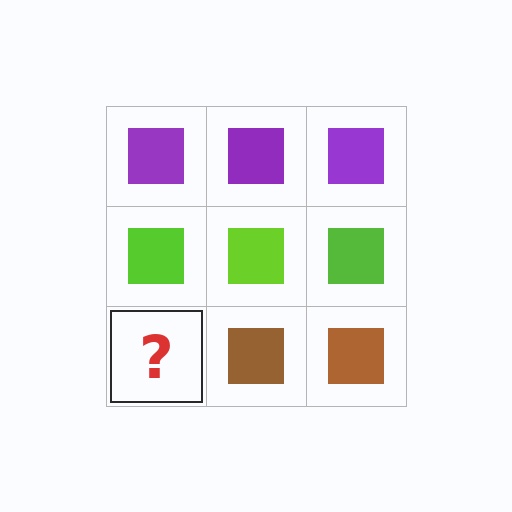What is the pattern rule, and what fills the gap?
The rule is that each row has a consistent color. The gap should be filled with a brown square.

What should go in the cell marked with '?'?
The missing cell should contain a brown square.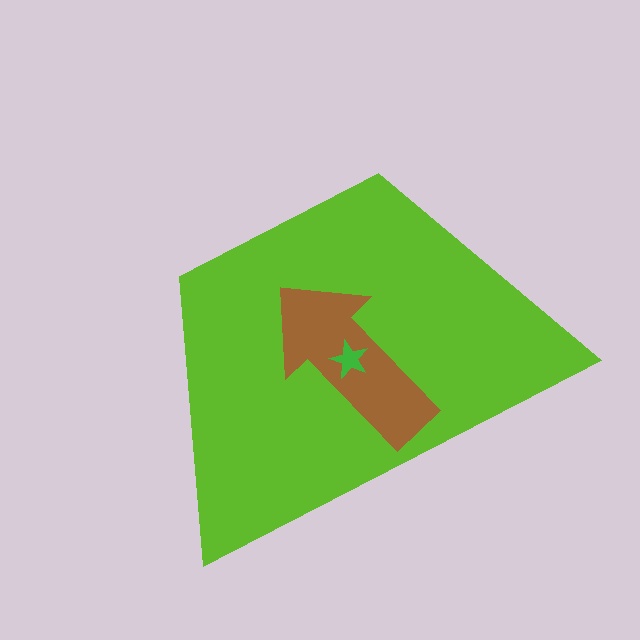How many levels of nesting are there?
3.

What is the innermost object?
The green star.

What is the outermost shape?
The lime trapezoid.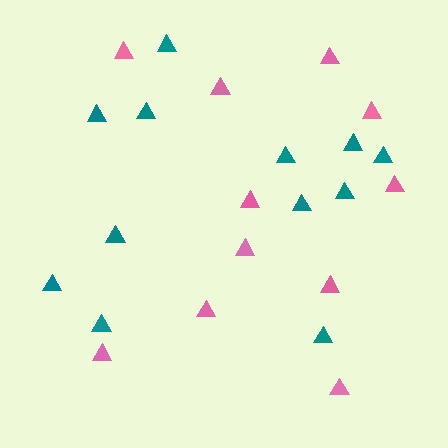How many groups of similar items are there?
There are 2 groups: one group of teal triangles (12) and one group of pink triangles (11).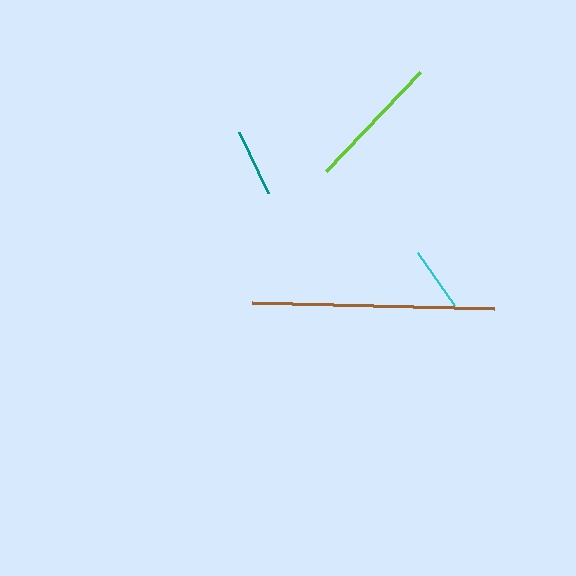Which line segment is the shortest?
The cyan line is the shortest at approximately 65 pixels.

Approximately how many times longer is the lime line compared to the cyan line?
The lime line is approximately 2.1 times the length of the cyan line.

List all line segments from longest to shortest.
From longest to shortest: brown, lime, teal, cyan.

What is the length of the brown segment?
The brown segment is approximately 242 pixels long.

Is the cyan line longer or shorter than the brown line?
The brown line is longer than the cyan line.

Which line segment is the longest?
The brown line is the longest at approximately 242 pixels.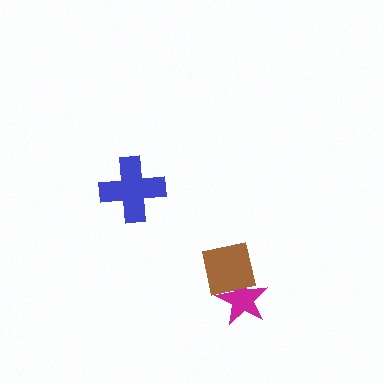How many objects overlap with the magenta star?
1 object overlaps with the magenta star.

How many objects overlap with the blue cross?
0 objects overlap with the blue cross.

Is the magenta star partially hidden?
Yes, it is partially covered by another shape.